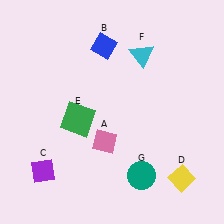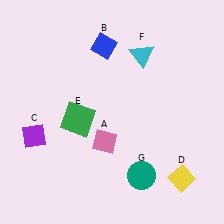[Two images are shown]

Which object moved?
The purple diamond (C) moved up.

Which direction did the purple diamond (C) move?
The purple diamond (C) moved up.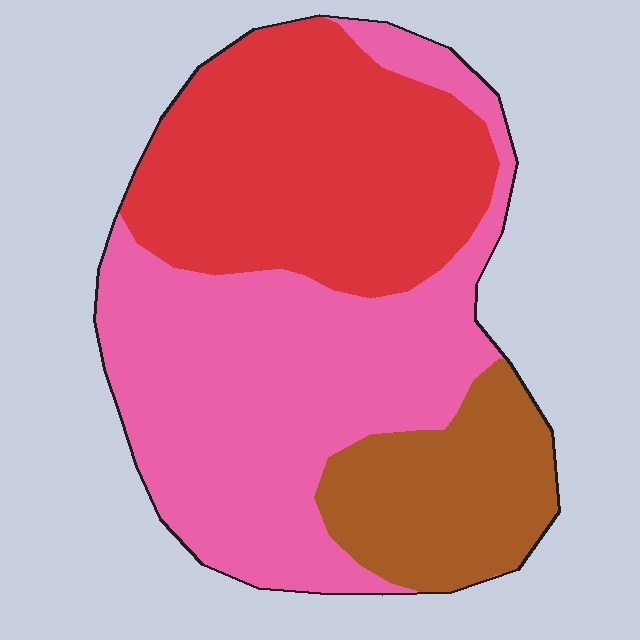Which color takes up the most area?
Pink, at roughly 45%.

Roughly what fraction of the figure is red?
Red covers 36% of the figure.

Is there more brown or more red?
Red.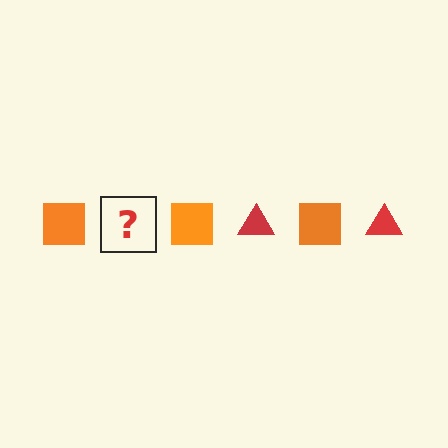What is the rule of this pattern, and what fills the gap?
The rule is that the pattern alternates between orange square and red triangle. The gap should be filled with a red triangle.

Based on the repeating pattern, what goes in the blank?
The blank should be a red triangle.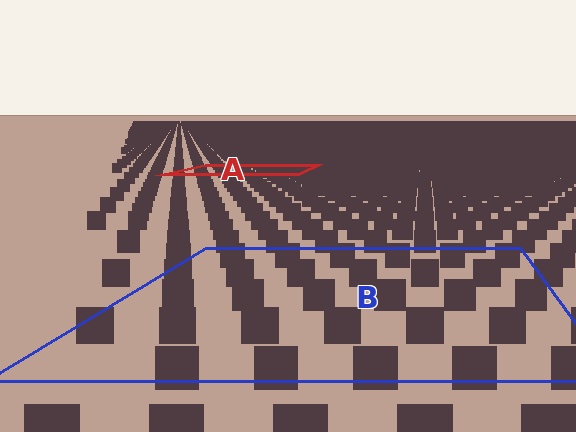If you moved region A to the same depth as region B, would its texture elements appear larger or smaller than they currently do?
They would appear larger. At a closer depth, the same texture elements are projected at a bigger on-screen size.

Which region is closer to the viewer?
Region B is closer. The texture elements there are larger and more spread out.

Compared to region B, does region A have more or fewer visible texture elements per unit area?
Region A has more texture elements per unit area — they are packed more densely because it is farther away.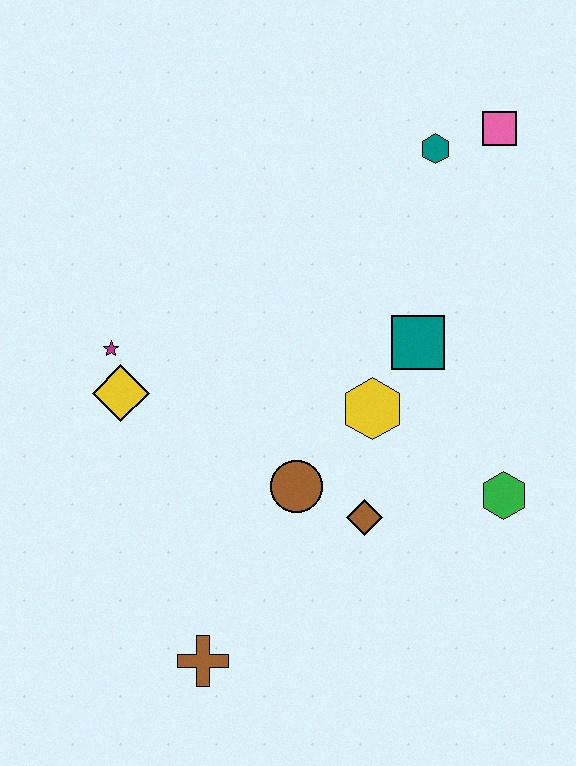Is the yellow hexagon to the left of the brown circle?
No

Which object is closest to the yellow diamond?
The magenta star is closest to the yellow diamond.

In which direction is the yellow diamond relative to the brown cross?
The yellow diamond is above the brown cross.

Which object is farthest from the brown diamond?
The pink square is farthest from the brown diamond.